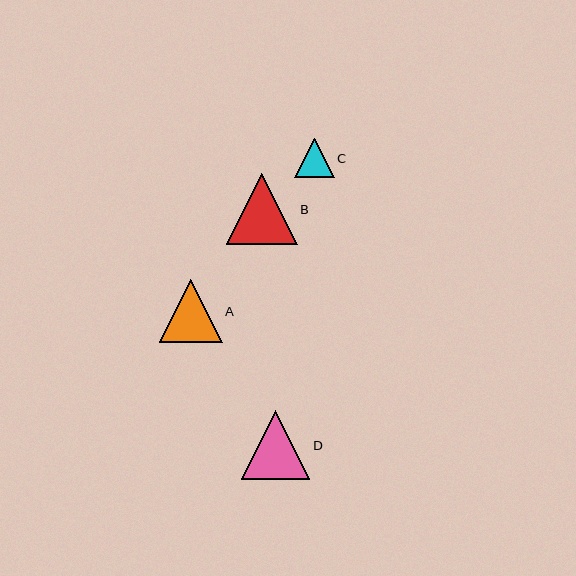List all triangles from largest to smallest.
From largest to smallest: B, D, A, C.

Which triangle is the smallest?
Triangle C is the smallest with a size of approximately 40 pixels.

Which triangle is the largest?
Triangle B is the largest with a size of approximately 70 pixels.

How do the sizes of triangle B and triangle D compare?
Triangle B and triangle D are approximately the same size.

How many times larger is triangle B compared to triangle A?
Triangle B is approximately 1.1 times the size of triangle A.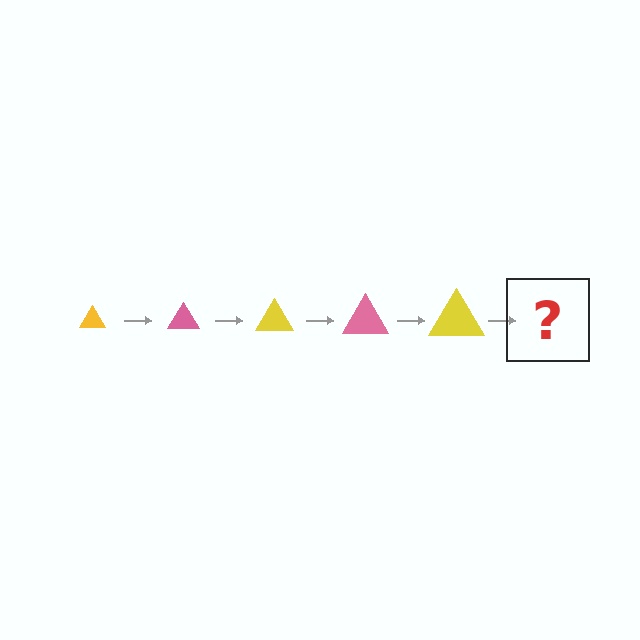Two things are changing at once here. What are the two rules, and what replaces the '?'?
The two rules are that the triangle grows larger each step and the color cycles through yellow and pink. The '?' should be a pink triangle, larger than the previous one.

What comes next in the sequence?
The next element should be a pink triangle, larger than the previous one.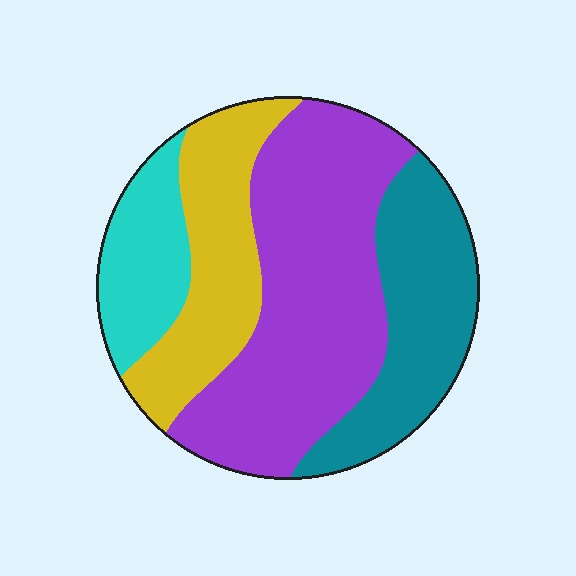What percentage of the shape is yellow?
Yellow takes up less than a quarter of the shape.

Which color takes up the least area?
Cyan, at roughly 15%.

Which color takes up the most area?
Purple, at roughly 45%.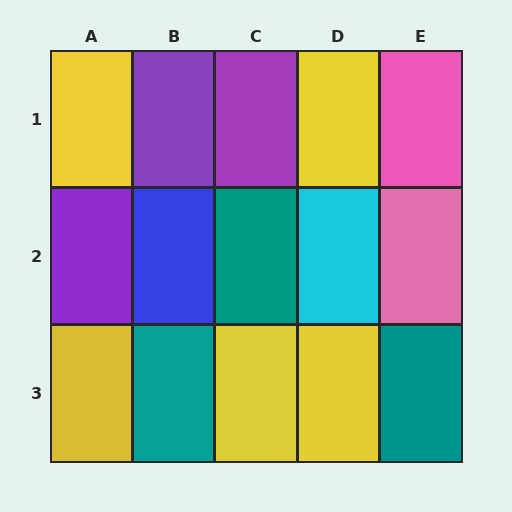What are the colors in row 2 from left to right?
Purple, blue, teal, cyan, pink.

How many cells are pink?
2 cells are pink.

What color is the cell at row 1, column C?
Purple.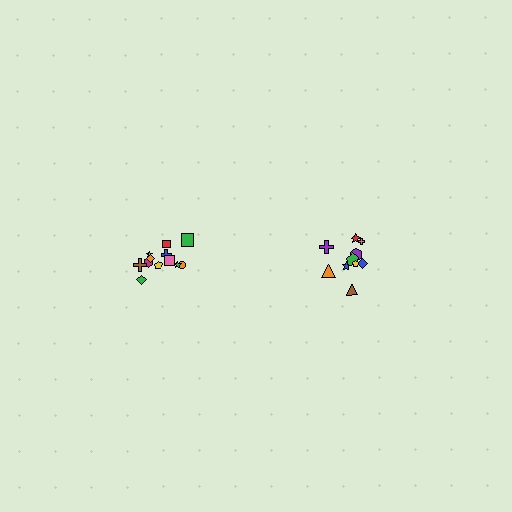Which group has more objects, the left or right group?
The left group.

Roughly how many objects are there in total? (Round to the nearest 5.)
Roughly 20 objects in total.